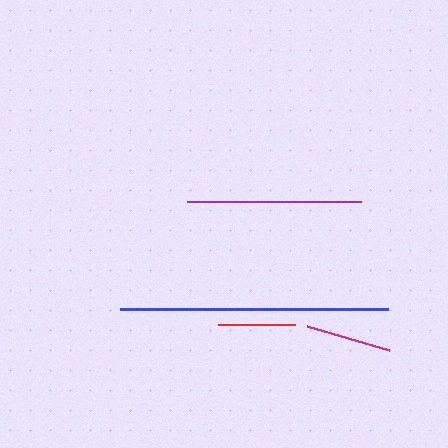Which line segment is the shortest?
The red line is the shortest at approximately 77 pixels.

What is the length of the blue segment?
The blue segment is approximately 268 pixels long.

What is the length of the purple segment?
The purple segment is approximately 174 pixels long.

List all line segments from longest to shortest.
From longest to shortest: blue, purple, magenta, red.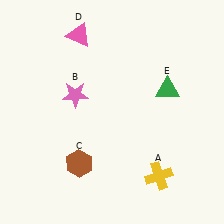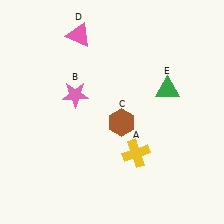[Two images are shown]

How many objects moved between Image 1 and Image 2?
2 objects moved between the two images.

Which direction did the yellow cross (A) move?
The yellow cross (A) moved left.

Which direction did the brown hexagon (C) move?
The brown hexagon (C) moved right.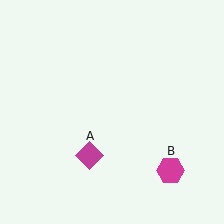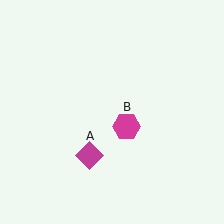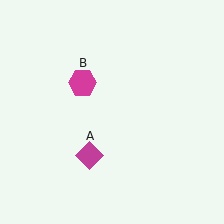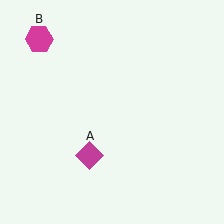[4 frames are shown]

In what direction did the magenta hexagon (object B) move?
The magenta hexagon (object B) moved up and to the left.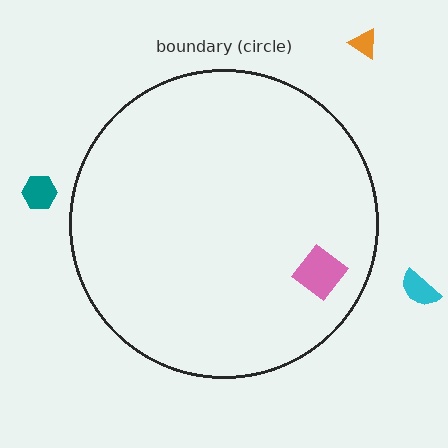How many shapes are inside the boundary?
1 inside, 3 outside.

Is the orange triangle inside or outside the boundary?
Outside.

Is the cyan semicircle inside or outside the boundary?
Outside.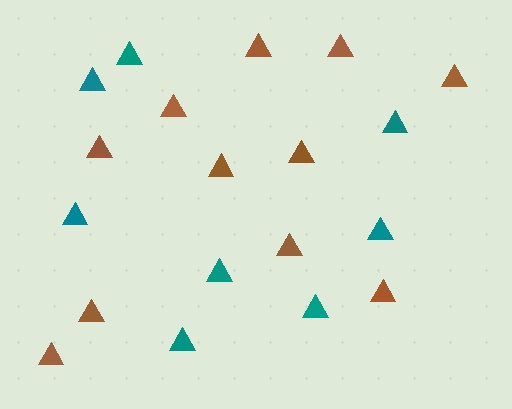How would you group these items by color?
There are 2 groups: one group of teal triangles (8) and one group of brown triangles (11).